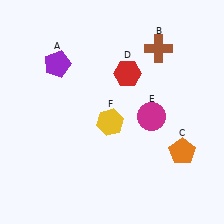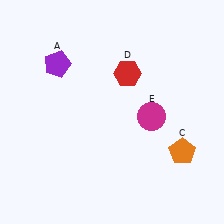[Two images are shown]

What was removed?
The brown cross (B), the yellow hexagon (F) were removed in Image 2.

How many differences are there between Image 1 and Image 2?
There are 2 differences between the two images.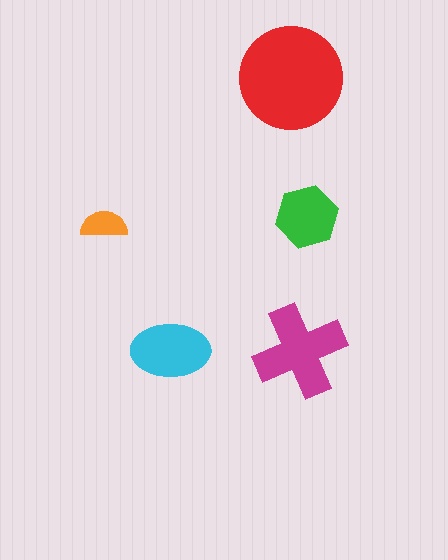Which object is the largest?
The red circle.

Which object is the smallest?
The orange semicircle.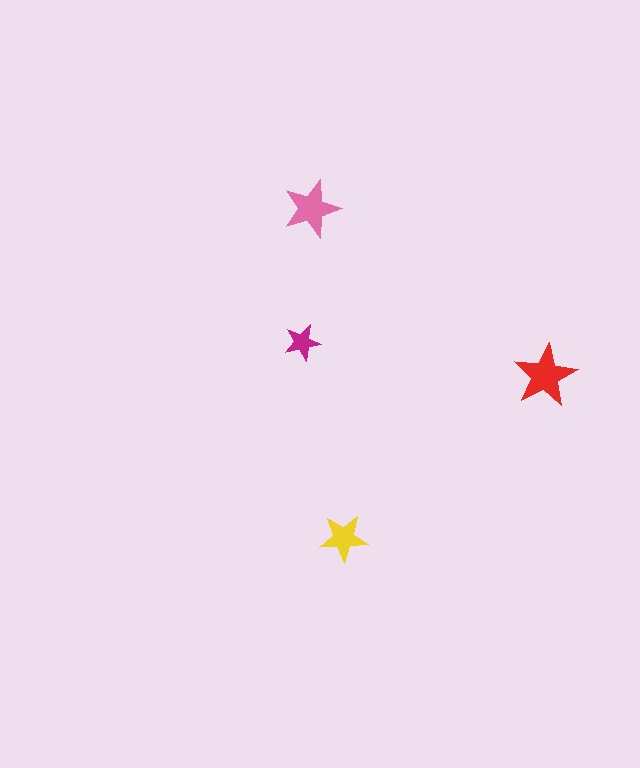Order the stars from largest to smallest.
the red one, the pink one, the yellow one, the magenta one.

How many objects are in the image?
There are 4 objects in the image.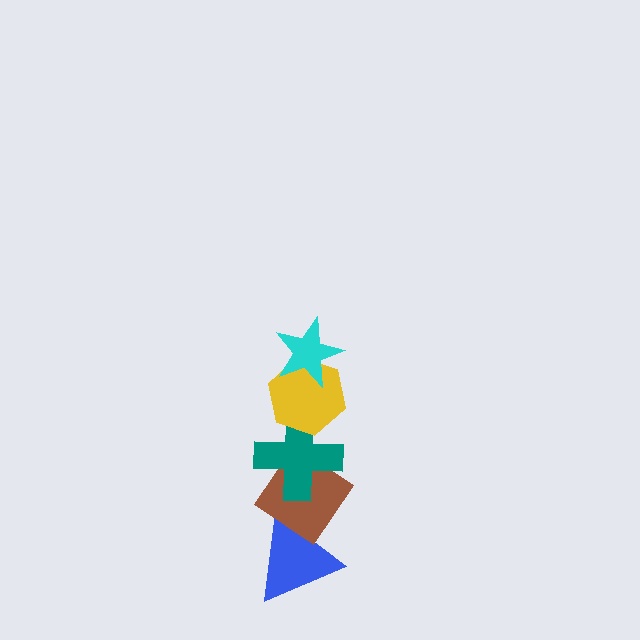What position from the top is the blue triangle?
The blue triangle is 5th from the top.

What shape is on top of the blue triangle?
The brown diamond is on top of the blue triangle.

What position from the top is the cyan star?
The cyan star is 1st from the top.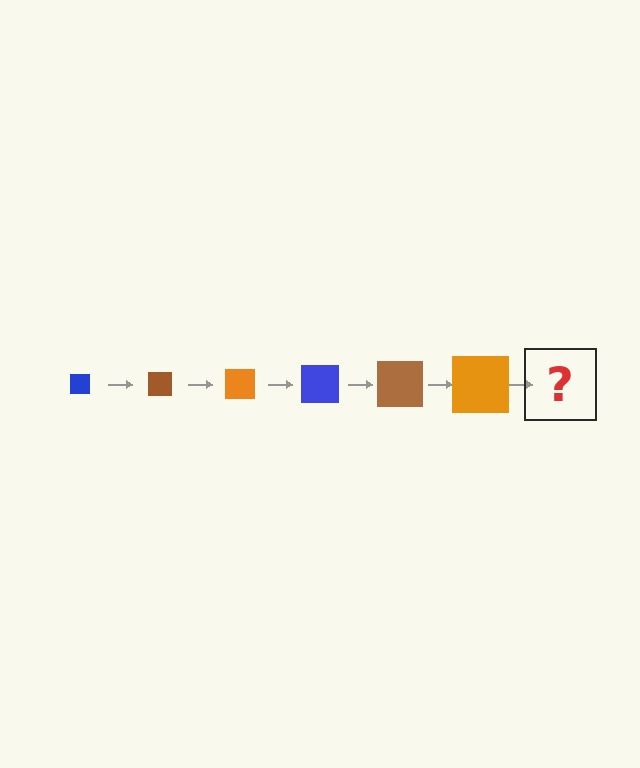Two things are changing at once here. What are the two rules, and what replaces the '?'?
The two rules are that the square grows larger each step and the color cycles through blue, brown, and orange. The '?' should be a blue square, larger than the previous one.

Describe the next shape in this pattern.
It should be a blue square, larger than the previous one.